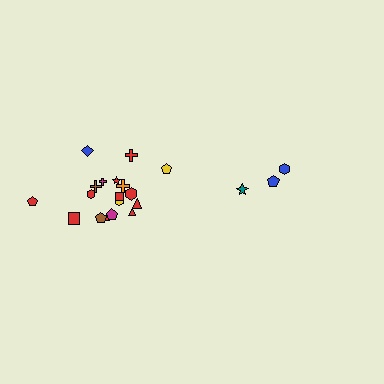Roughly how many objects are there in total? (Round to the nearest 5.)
Roughly 20 objects in total.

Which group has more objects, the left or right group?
The left group.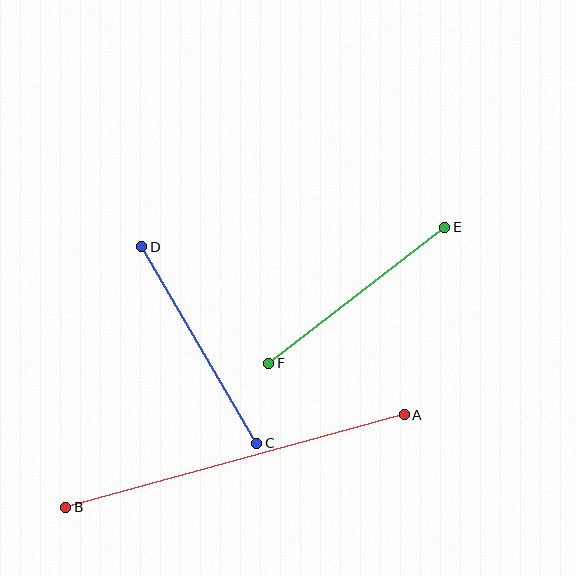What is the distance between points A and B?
The distance is approximately 351 pixels.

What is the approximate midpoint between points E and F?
The midpoint is at approximately (357, 295) pixels.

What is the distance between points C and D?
The distance is approximately 228 pixels.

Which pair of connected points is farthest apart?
Points A and B are farthest apart.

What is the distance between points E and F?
The distance is approximately 222 pixels.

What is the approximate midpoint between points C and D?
The midpoint is at approximately (199, 345) pixels.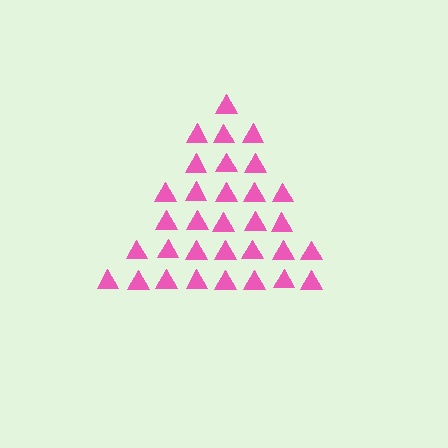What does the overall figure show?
The overall figure shows a triangle.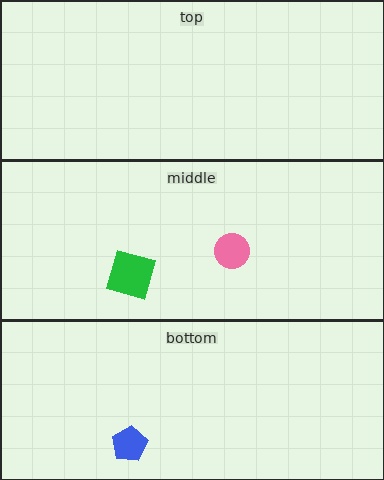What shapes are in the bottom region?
The blue pentagon.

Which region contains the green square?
The middle region.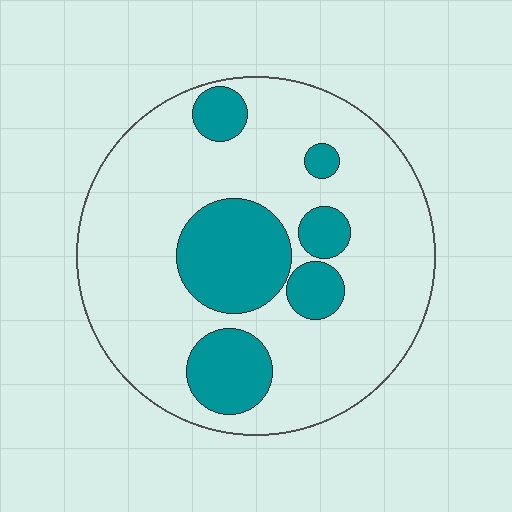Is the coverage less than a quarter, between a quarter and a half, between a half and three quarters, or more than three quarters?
Less than a quarter.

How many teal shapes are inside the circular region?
6.